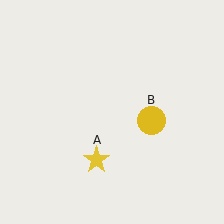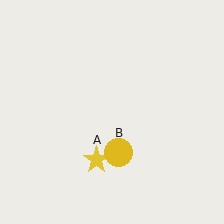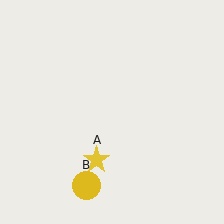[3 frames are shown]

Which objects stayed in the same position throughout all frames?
Yellow star (object A) remained stationary.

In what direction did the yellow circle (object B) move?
The yellow circle (object B) moved down and to the left.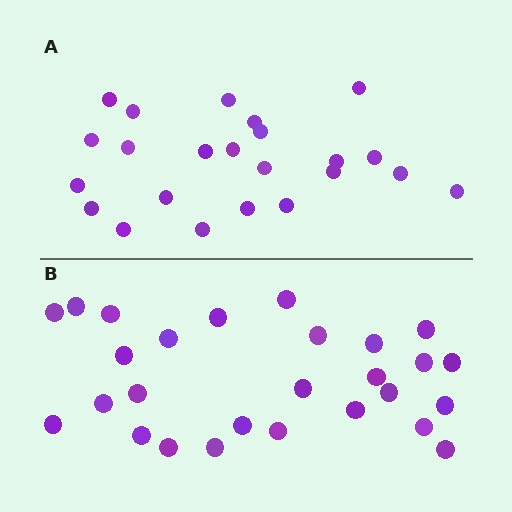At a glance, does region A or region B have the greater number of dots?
Region B (the bottom region) has more dots.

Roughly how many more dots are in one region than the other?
Region B has about 4 more dots than region A.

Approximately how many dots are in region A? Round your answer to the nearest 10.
About 20 dots. (The exact count is 23, which rounds to 20.)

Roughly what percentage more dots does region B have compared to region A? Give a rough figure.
About 15% more.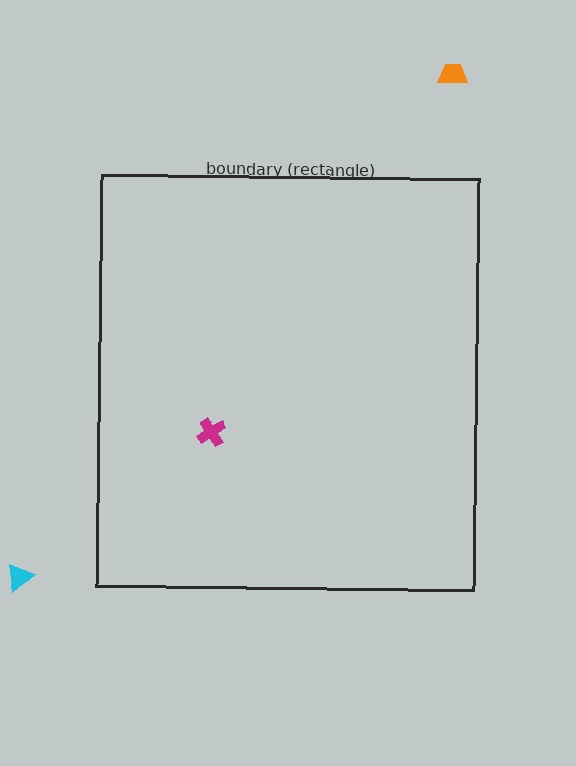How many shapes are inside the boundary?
1 inside, 2 outside.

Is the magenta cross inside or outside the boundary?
Inside.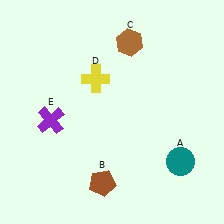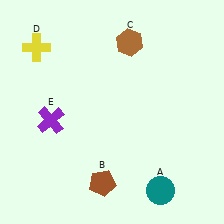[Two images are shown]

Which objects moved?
The objects that moved are: the teal circle (A), the yellow cross (D).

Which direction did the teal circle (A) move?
The teal circle (A) moved down.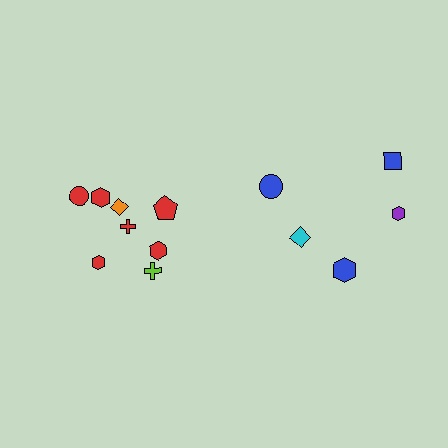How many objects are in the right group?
There are 5 objects.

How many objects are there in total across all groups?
There are 13 objects.